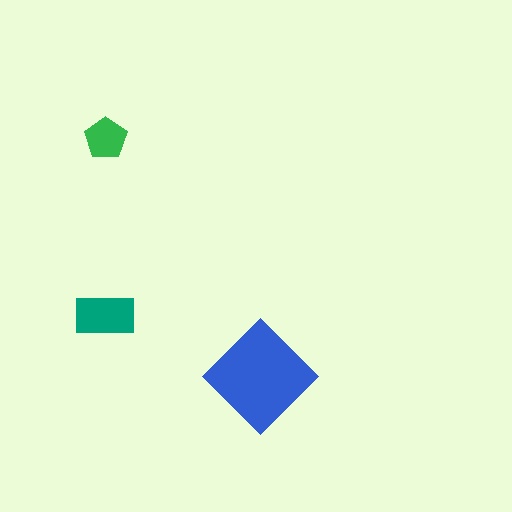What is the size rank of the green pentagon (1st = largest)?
3rd.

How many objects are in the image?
There are 3 objects in the image.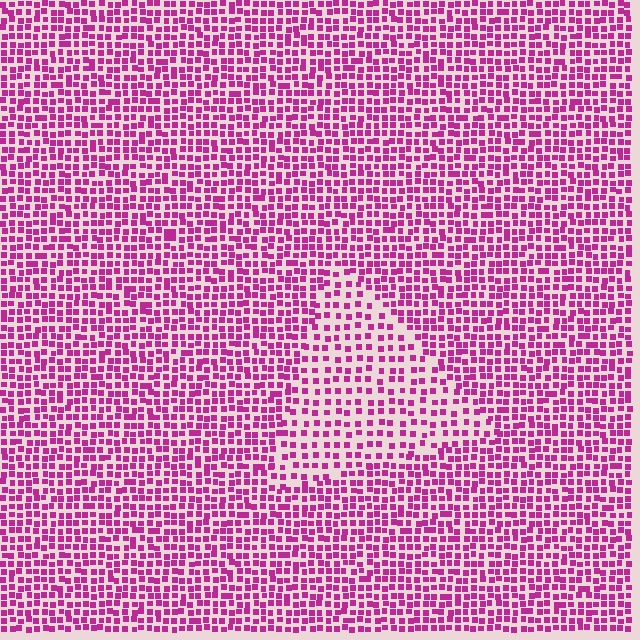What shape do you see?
I see a triangle.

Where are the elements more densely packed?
The elements are more densely packed outside the triangle boundary.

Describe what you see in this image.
The image contains small magenta elements arranged at two different densities. A triangle-shaped region is visible where the elements are less densely packed than the surrounding area.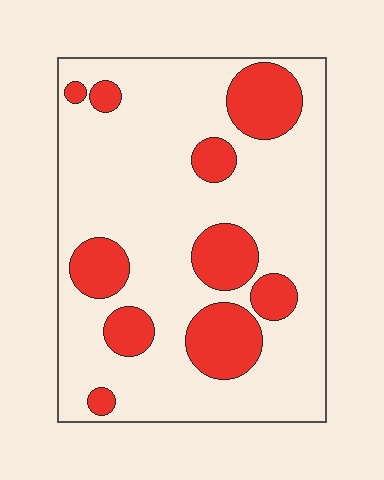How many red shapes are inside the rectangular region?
10.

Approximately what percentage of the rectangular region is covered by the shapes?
Approximately 25%.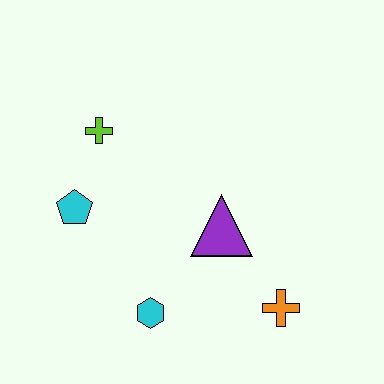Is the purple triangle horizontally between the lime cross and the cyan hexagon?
No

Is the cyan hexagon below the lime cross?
Yes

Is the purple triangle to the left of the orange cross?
Yes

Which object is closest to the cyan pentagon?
The lime cross is closest to the cyan pentagon.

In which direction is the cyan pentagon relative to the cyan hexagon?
The cyan pentagon is above the cyan hexagon.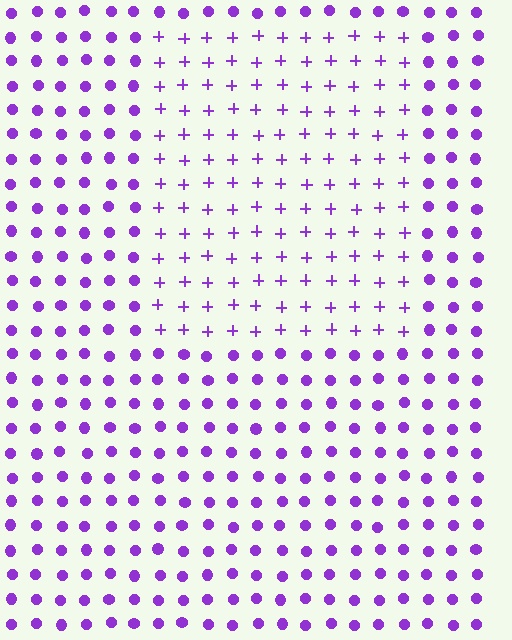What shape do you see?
I see a rectangle.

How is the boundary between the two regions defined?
The boundary is defined by a change in element shape: plus signs inside vs. circles outside. All elements share the same color and spacing.